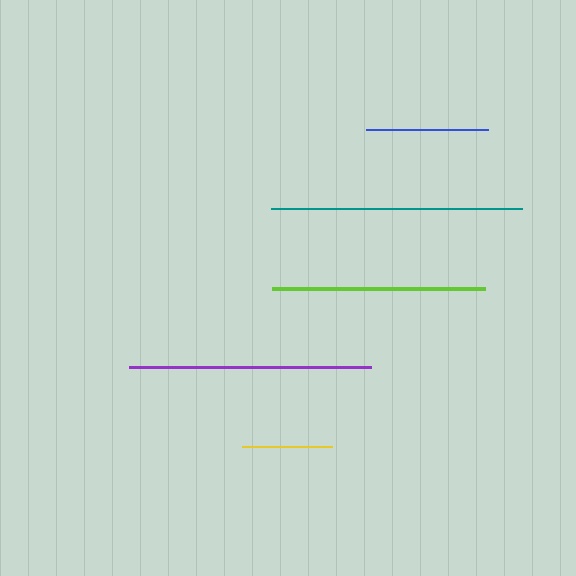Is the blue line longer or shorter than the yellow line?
The blue line is longer than the yellow line.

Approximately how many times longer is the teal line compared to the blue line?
The teal line is approximately 2.1 times the length of the blue line.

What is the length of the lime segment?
The lime segment is approximately 214 pixels long.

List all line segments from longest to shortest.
From longest to shortest: teal, purple, lime, blue, yellow.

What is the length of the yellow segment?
The yellow segment is approximately 90 pixels long.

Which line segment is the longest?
The teal line is the longest at approximately 251 pixels.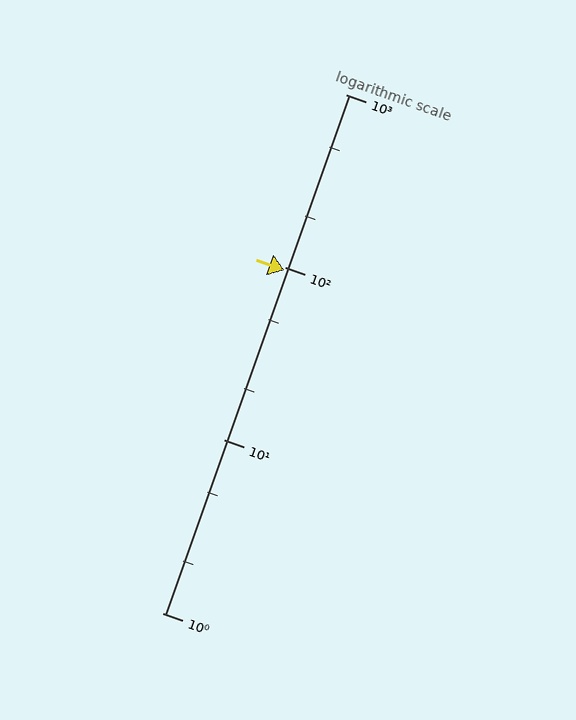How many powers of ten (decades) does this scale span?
The scale spans 3 decades, from 1 to 1000.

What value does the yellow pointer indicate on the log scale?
The pointer indicates approximately 96.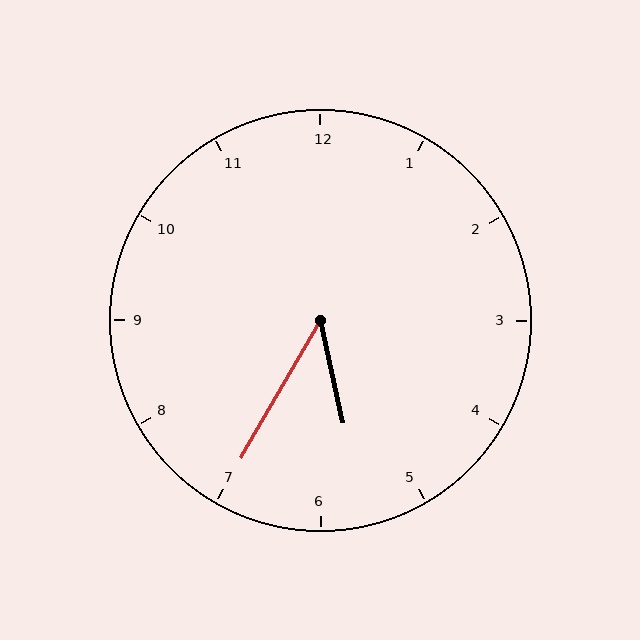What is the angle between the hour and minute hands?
Approximately 42 degrees.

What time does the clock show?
5:35.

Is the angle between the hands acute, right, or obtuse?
It is acute.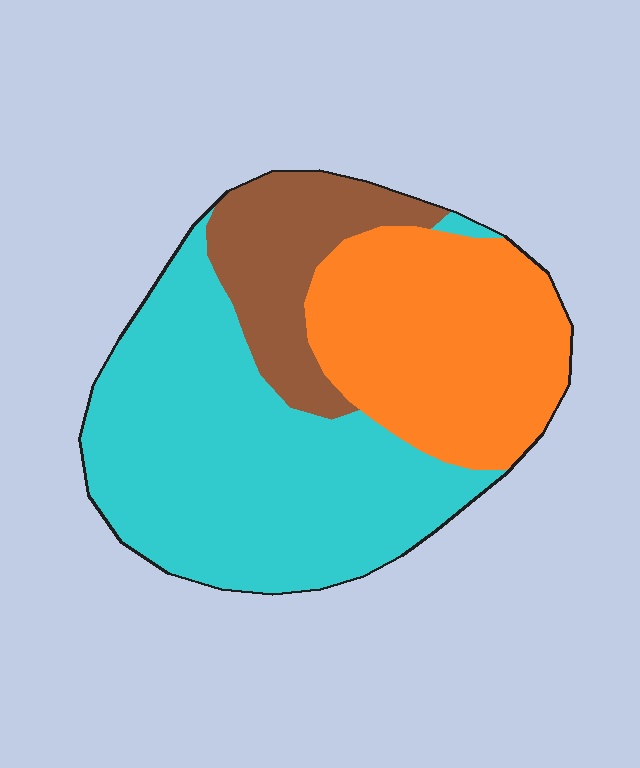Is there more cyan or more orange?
Cyan.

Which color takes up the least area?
Brown, at roughly 15%.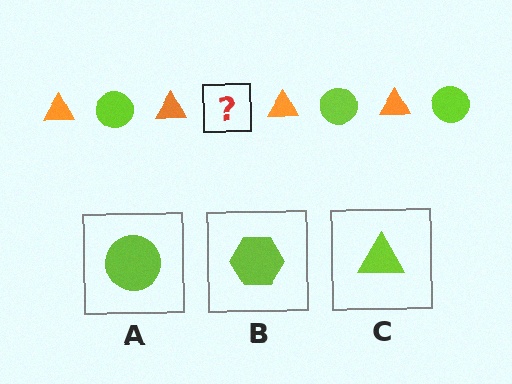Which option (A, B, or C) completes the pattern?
A.